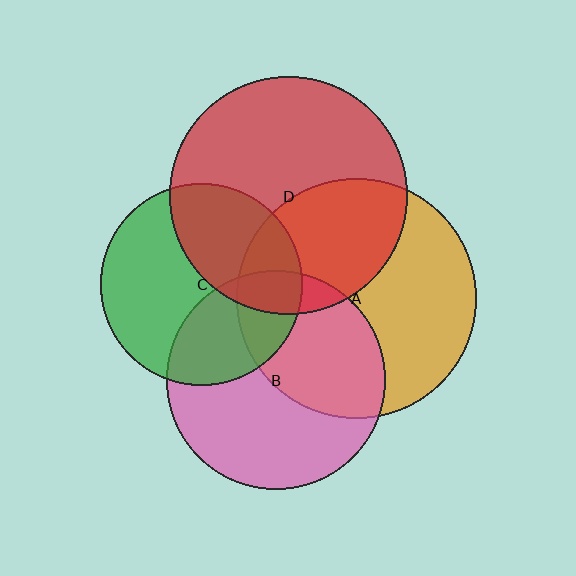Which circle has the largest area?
Circle A (orange).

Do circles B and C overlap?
Yes.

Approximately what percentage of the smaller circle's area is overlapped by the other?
Approximately 35%.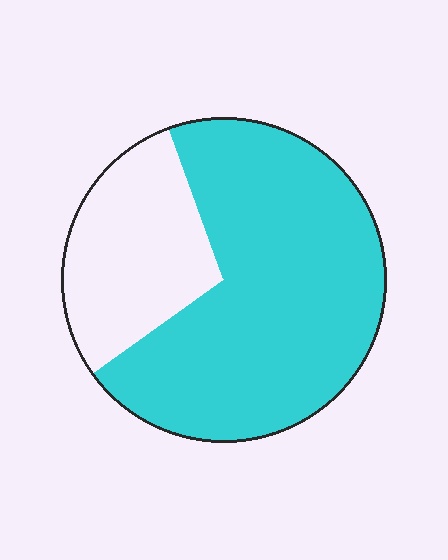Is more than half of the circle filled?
Yes.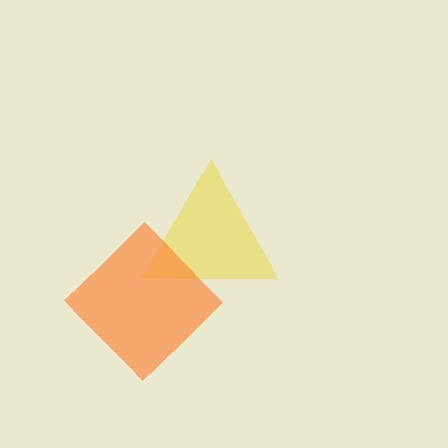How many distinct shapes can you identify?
There are 2 distinct shapes: a yellow triangle, an orange diamond.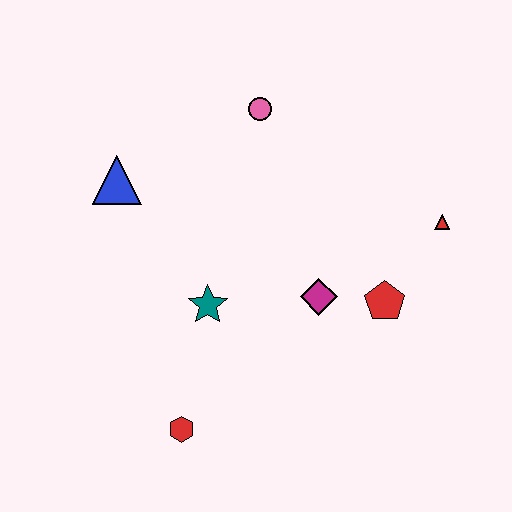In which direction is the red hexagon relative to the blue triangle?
The red hexagon is below the blue triangle.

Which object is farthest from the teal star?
The red triangle is farthest from the teal star.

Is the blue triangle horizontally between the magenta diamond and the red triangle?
No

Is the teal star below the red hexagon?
No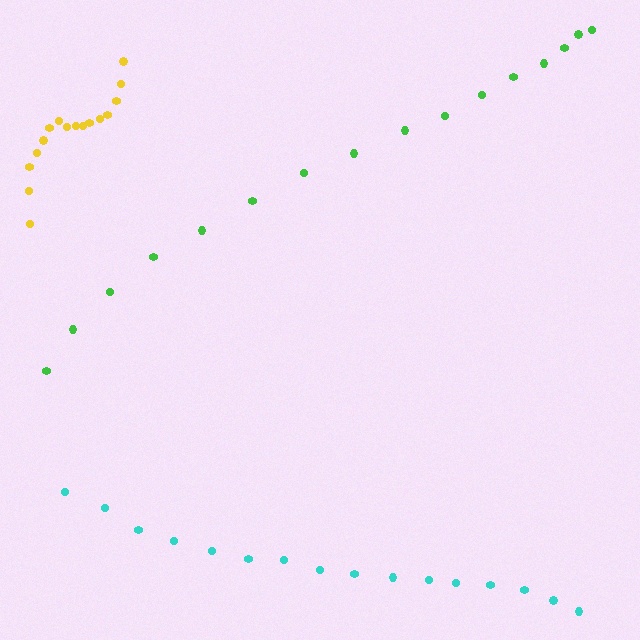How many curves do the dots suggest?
There are 3 distinct paths.